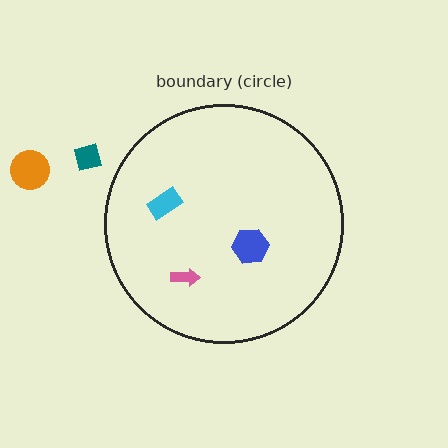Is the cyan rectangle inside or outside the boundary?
Inside.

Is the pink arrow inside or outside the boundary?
Inside.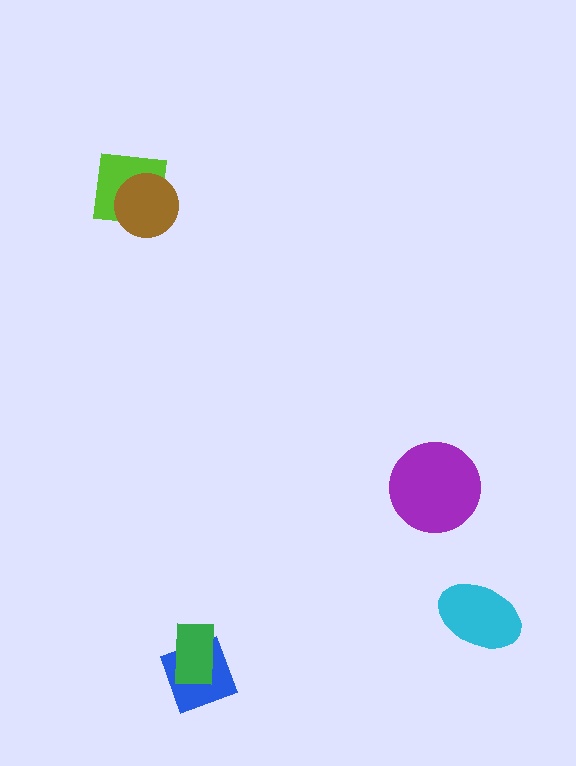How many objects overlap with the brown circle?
1 object overlaps with the brown circle.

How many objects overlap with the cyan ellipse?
0 objects overlap with the cyan ellipse.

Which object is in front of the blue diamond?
The green rectangle is in front of the blue diamond.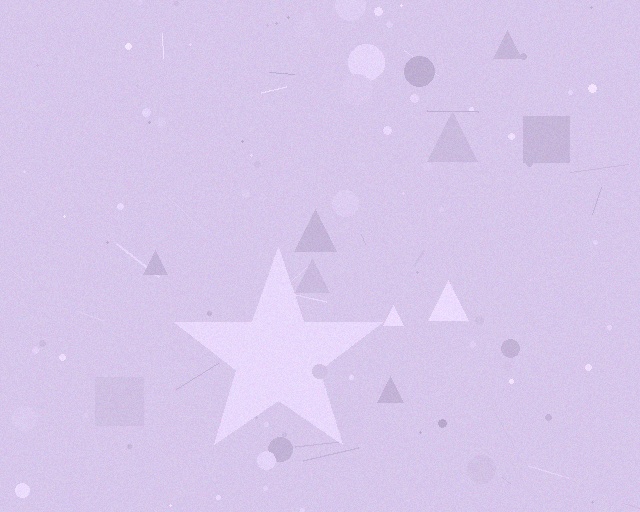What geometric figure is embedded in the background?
A star is embedded in the background.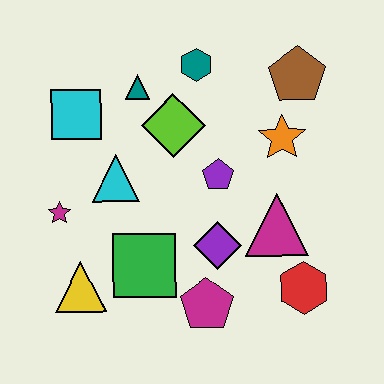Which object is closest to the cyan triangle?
The magenta star is closest to the cyan triangle.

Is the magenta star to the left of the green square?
Yes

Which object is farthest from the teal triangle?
The red hexagon is farthest from the teal triangle.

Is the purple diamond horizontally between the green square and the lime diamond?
No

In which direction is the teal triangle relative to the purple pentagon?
The teal triangle is above the purple pentagon.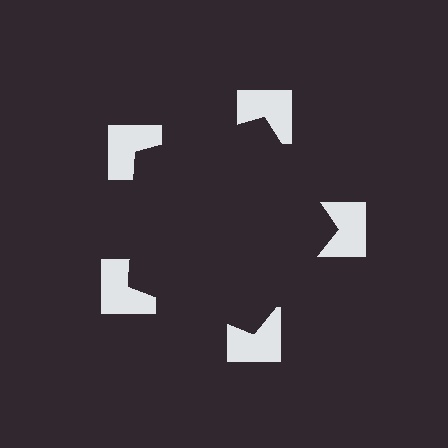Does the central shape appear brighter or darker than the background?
It typically appears slightly darker than the background, even though no actual brightness change is drawn.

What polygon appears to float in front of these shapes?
An illusory pentagon — its edges are inferred from the aligned wedge cuts in the notched squares, not physically drawn.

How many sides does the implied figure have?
5 sides.